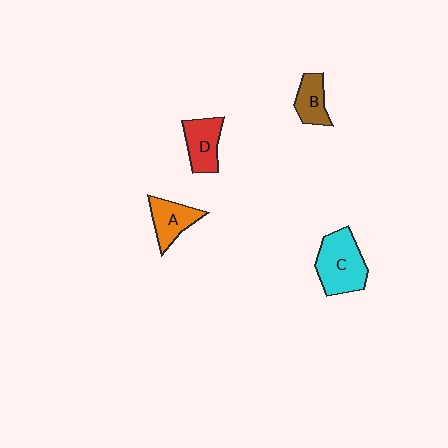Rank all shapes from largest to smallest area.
From largest to smallest: C (cyan), D (red), A (orange), B (brown).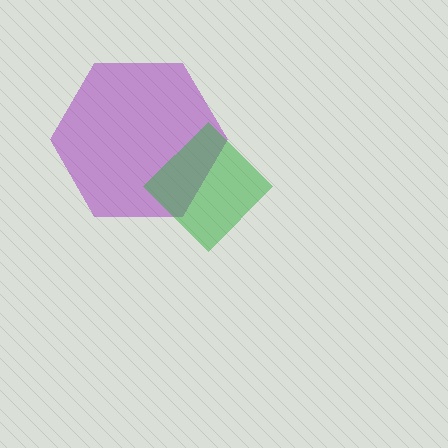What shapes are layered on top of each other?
The layered shapes are: a purple hexagon, a green diamond.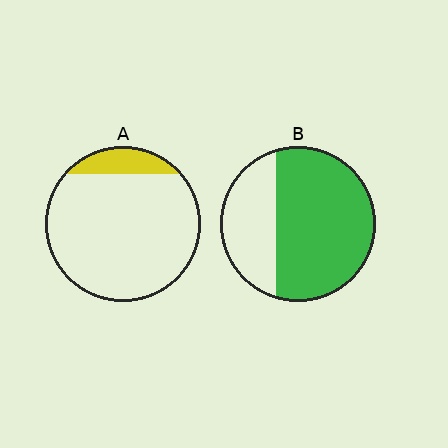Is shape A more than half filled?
No.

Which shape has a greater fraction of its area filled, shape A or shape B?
Shape B.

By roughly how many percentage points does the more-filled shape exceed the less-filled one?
By roughly 55 percentage points (B over A).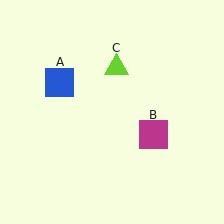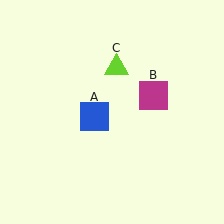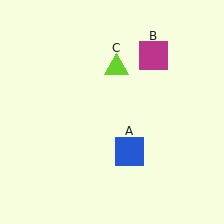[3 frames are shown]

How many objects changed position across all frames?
2 objects changed position: blue square (object A), magenta square (object B).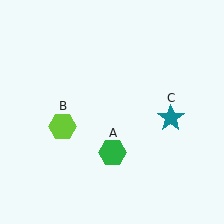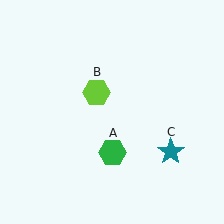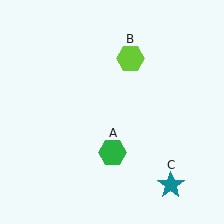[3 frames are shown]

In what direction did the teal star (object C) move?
The teal star (object C) moved down.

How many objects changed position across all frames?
2 objects changed position: lime hexagon (object B), teal star (object C).